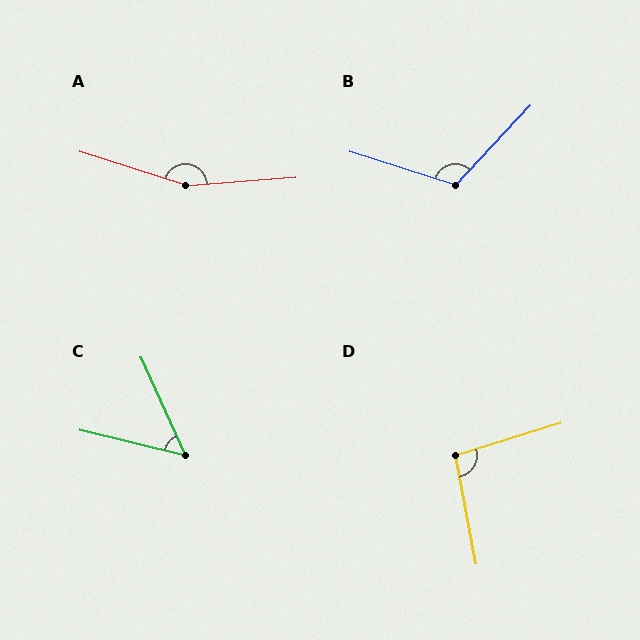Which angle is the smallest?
C, at approximately 52 degrees.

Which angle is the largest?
A, at approximately 158 degrees.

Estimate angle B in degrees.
Approximately 116 degrees.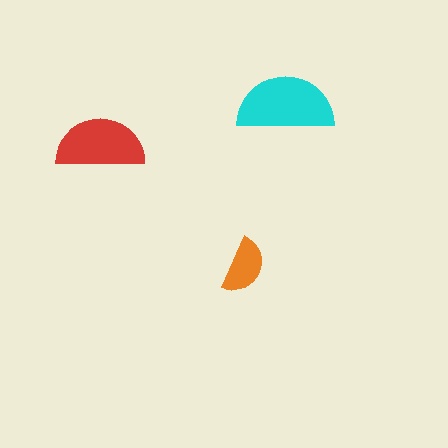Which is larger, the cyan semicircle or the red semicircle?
The cyan one.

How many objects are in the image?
There are 3 objects in the image.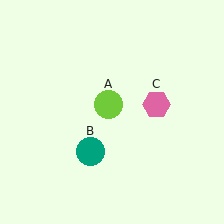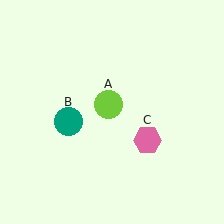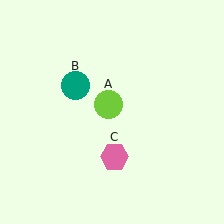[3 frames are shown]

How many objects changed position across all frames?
2 objects changed position: teal circle (object B), pink hexagon (object C).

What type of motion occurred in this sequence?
The teal circle (object B), pink hexagon (object C) rotated clockwise around the center of the scene.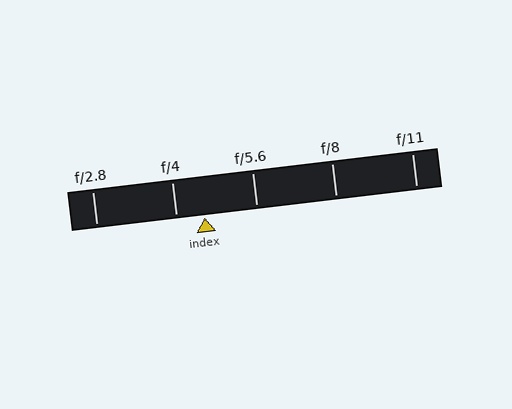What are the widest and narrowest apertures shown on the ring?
The widest aperture shown is f/2.8 and the narrowest is f/11.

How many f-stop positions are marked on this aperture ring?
There are 5 f-stop positions marked.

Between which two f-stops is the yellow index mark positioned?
The index mark is between f/4 and f/5.6.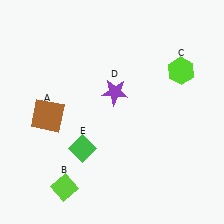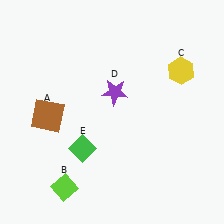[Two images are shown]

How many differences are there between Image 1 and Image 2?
There is 1 difference between the two images.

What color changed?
The hexagon (C) changed from lime in Image 1 to yellow in Image 2.